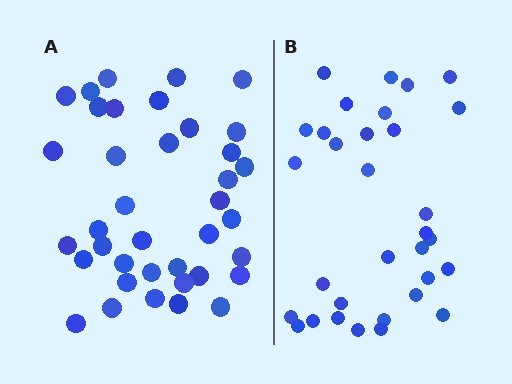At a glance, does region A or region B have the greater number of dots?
Region A (the left region) has more dots.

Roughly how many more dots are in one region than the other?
Region A has about 6 more dots than region B.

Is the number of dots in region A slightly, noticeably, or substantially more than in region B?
Region A has only slightly more — the two regions are fairly close. The ratio is roughly 1.2 to 1.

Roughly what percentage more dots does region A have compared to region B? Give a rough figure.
About 20% more.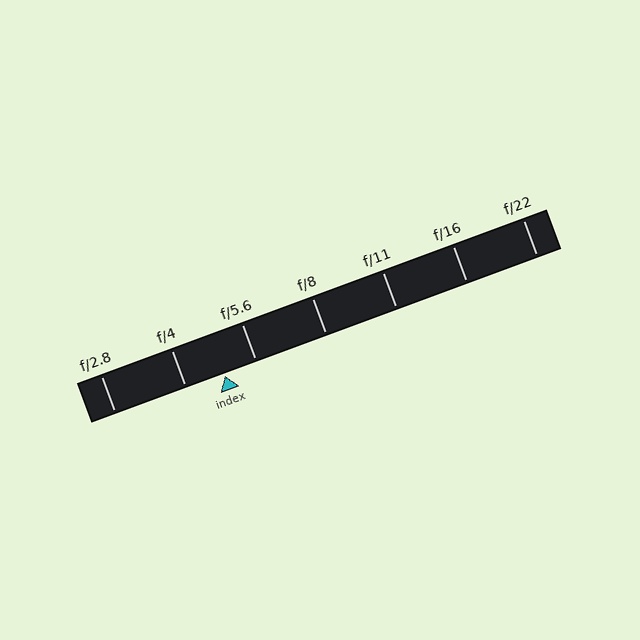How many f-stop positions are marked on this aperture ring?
There are 7 f-stop positions marked.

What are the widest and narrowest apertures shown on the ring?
The widest aperture shown is f/2.8 and the narrowest is f/22.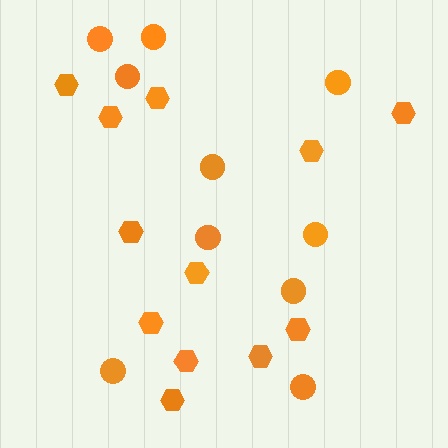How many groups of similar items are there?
There are 2 groups: one group of circles (10) and one group of hexagons (12).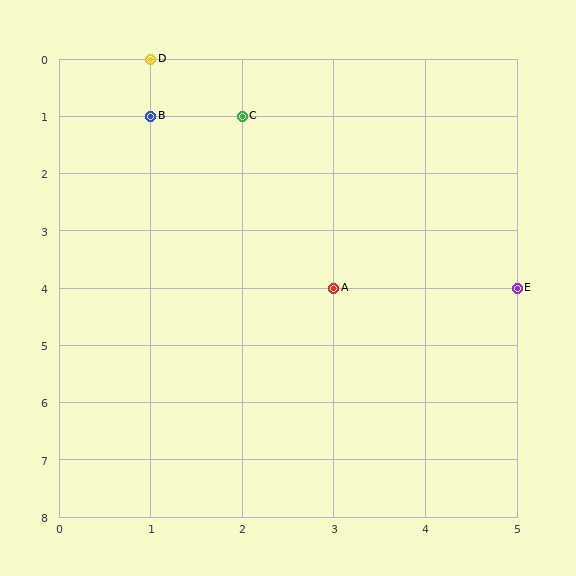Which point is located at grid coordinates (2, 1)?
Point C is at (2, 1).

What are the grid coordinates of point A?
Point A is at grid coordinates (3, 4).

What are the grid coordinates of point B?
Point B is at grid coordinates (1, 1).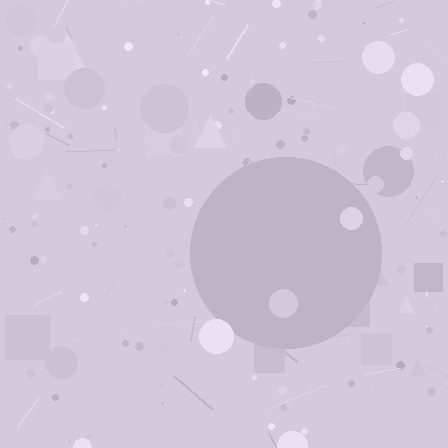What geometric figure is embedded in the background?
A circle is embedded in the background.